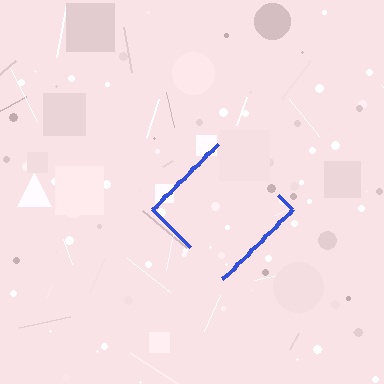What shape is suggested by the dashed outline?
The dashed outline suggests a diamond.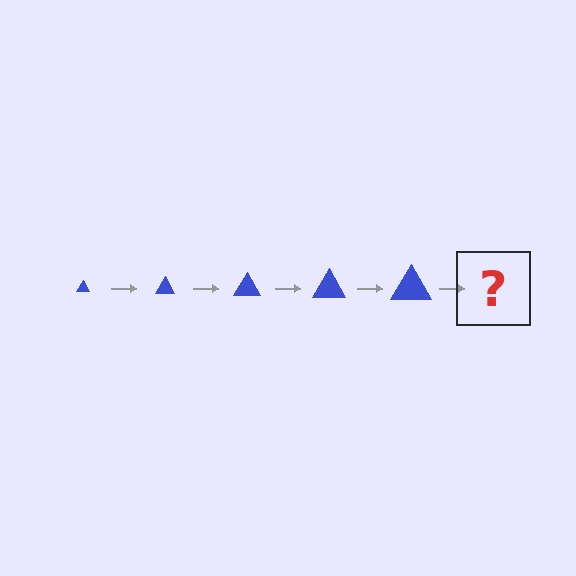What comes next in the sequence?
The next element should be a blue triangle, larger than the previous one.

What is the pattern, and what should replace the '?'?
The pattern is that the triangle gets progressively larger each step. The '?' should be a blue triangle, larger than the previous one.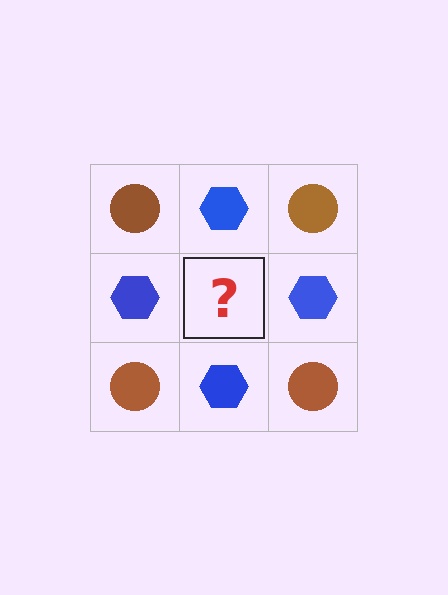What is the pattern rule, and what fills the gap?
The rule is that it alternates brown circle and blue hexagon in a checkerboard pattern. The gap should be filled with a brown circle.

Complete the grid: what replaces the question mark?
The question mark should be replaced with a brown circle.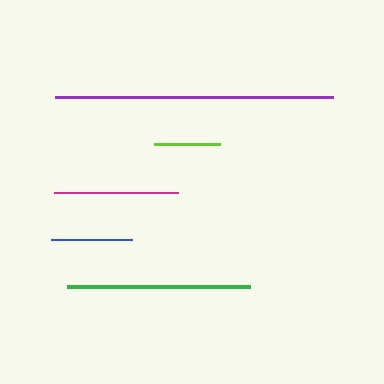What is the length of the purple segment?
The purple segment is approximately 279 pixels long.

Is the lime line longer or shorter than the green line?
The green line is longer than the lime line.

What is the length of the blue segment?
The blue segment is approximately 81 pixels long.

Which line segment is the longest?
The purple line is the longest at approximately 279 pixels.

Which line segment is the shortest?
The lime line is the shortest at approximately 66 pixels.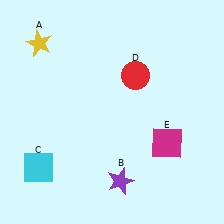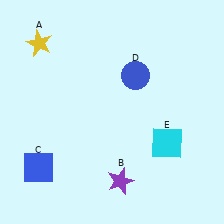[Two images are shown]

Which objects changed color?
C changed from cyan to blue. D changed from red to blue. E changed from magenta to cyan.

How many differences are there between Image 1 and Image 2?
There are 3 differences between the two images.